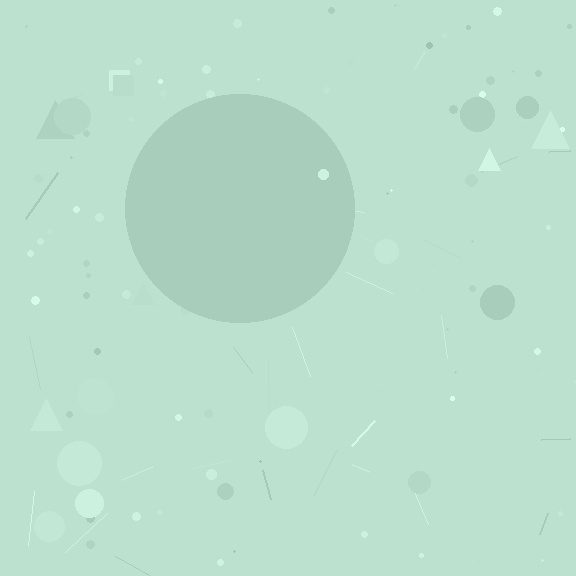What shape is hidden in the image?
A circle is hidden in the image.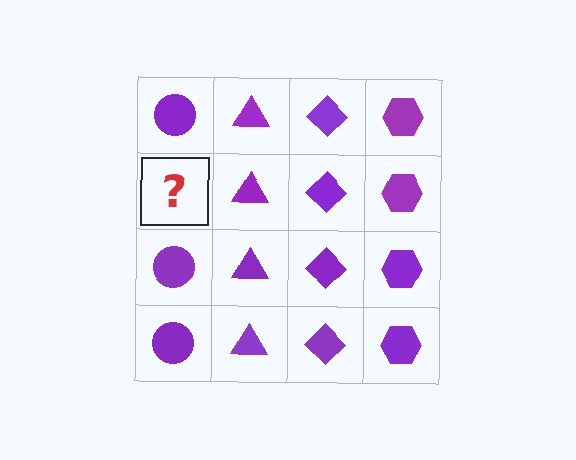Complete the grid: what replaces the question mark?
The question mark should be replaced with a purple circle.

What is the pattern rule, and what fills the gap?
The rule is that each column has a consistent shape. The gap should be filled with a purple circle.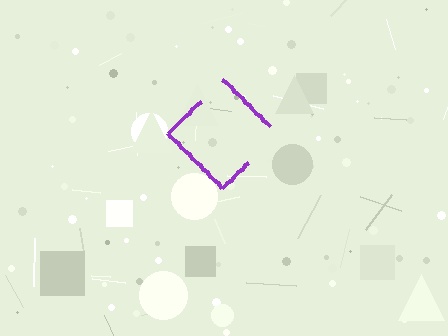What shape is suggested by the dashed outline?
The dashed outline suggests a diamond.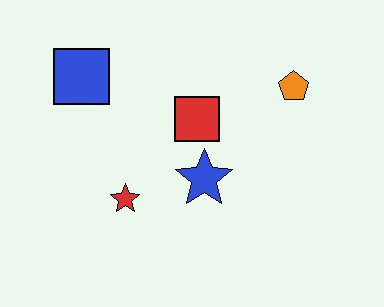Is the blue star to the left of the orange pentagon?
Yes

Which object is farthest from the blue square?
The orange pentagon is farthest from the blue square.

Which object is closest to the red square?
The blue star is closest to the red square.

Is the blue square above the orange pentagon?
Yes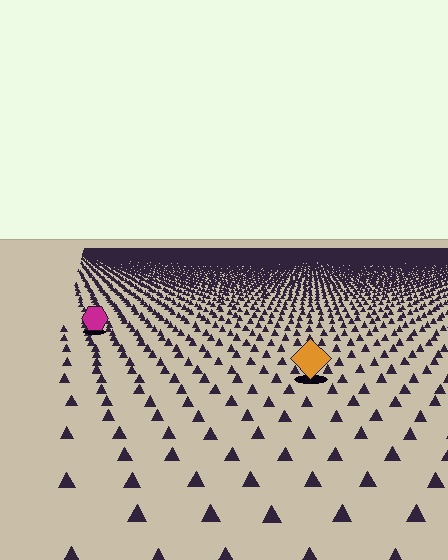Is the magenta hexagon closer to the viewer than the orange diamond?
No. The orange diamond is closer — you can tell from the texture gradient: the ground texture is coarser near it.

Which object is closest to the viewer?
The orange diamond is closest. The texture marks near it are larger and more spread out.